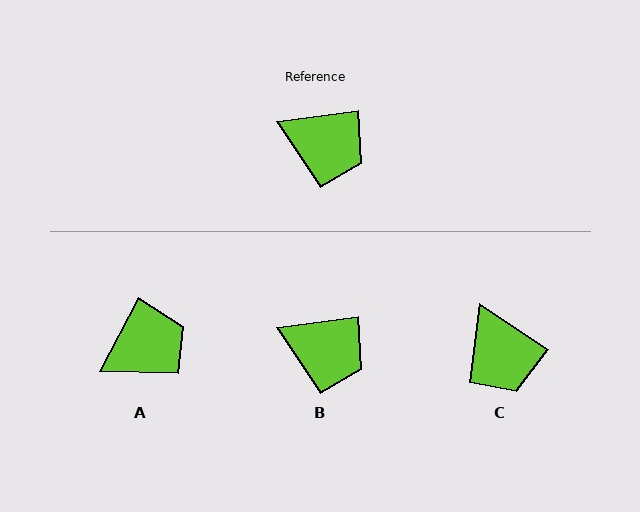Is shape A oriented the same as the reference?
No, it is off by about 54 degrees.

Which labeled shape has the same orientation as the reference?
B.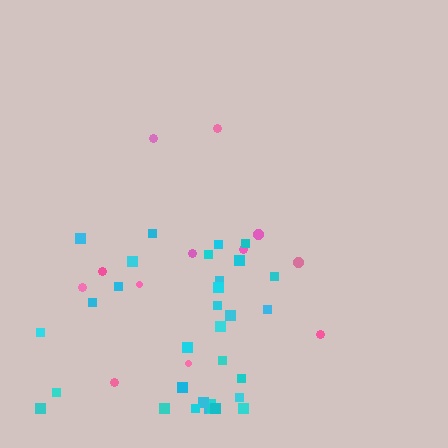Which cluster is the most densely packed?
Cyan.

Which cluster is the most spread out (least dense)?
Pink.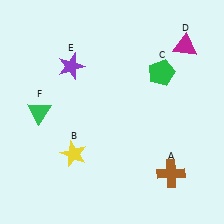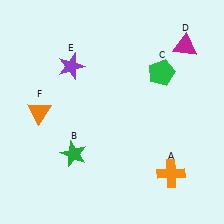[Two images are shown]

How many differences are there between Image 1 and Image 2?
There are 3 differences between the two images.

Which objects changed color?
A changed from brown to orange. B changed from yellow to green. F changed from green to orange.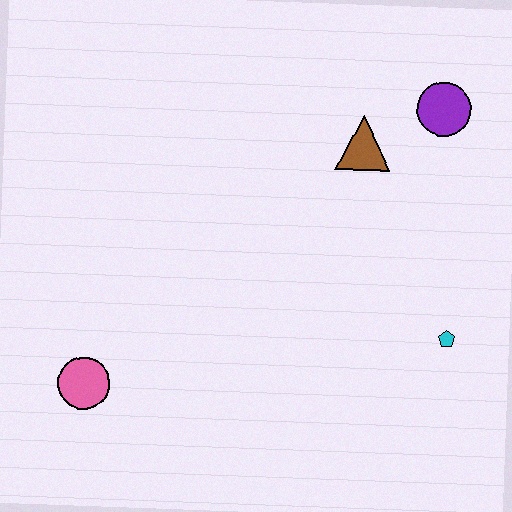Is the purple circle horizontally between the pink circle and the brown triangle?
No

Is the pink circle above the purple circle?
No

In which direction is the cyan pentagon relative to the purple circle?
The cyan pentagon is below the purple circle.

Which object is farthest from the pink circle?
The purple circle is farthest from the pink circle.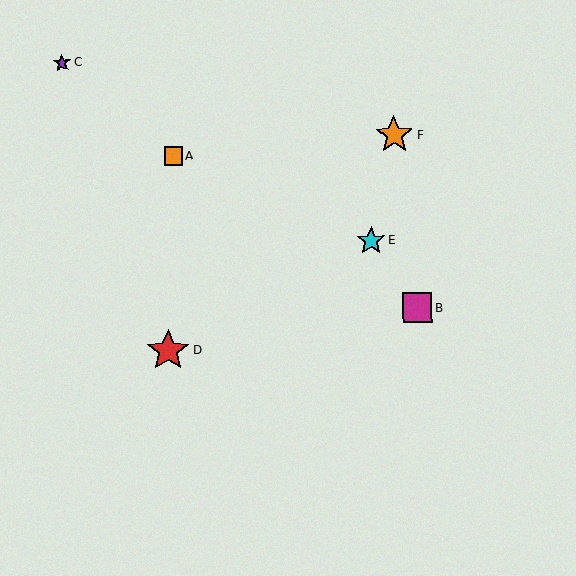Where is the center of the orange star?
The center of the orange star is at (394, 135).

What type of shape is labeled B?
Shape B is a magenta square.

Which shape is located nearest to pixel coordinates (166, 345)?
The red star (labeled D) at (168, 351) is nearest to that location.